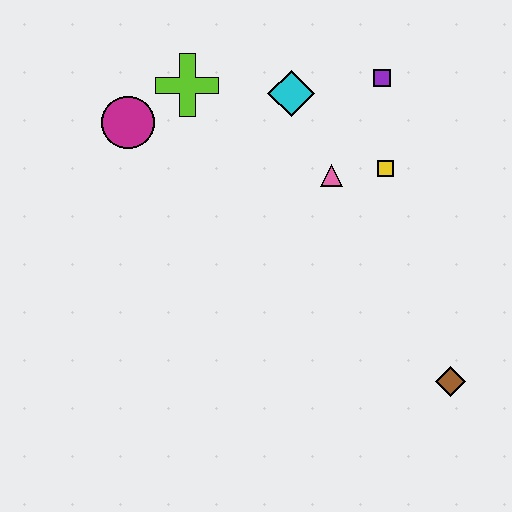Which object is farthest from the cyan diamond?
The brown diamond is farthest from the cyan diamond.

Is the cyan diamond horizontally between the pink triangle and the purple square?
No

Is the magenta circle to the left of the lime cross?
Yes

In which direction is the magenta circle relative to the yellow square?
The magenta circle is to the left of the yellow square.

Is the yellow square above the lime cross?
No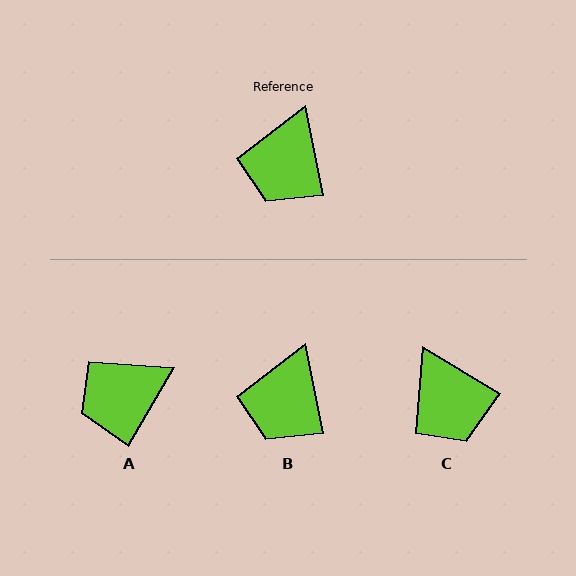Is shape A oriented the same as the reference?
No, it is off by about 41 degrees.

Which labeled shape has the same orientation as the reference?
B.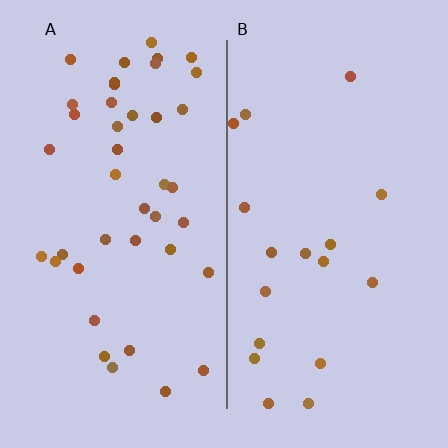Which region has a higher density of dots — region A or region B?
A (the left).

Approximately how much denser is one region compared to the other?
Approximately 2.3× — region A over region B.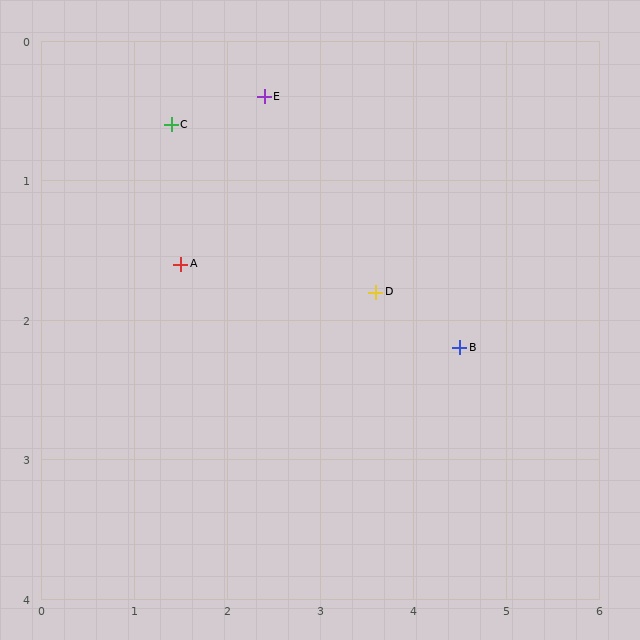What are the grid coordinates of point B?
Point B is at approximately (4.5, 2.2).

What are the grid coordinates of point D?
Point D is at approximately (3.6, 1.8).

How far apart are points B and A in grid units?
Points B and A are about 3.1 grid units apart.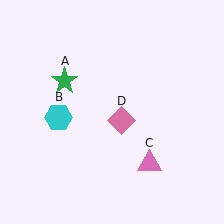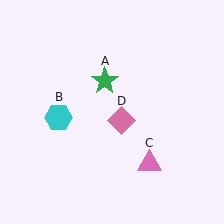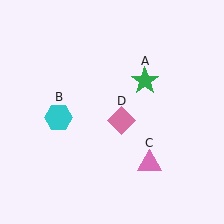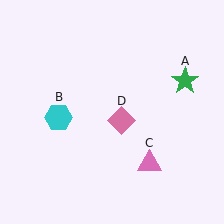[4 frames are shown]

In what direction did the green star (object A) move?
The green star (object A) moved right.